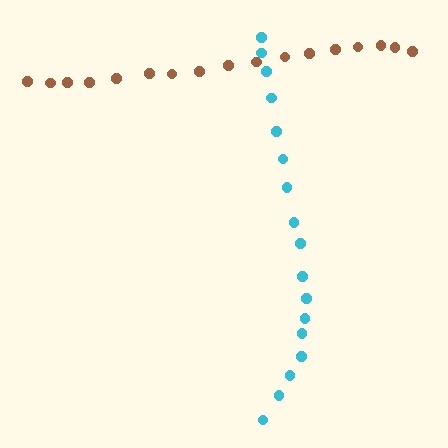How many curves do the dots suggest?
There are 2 distinct paths.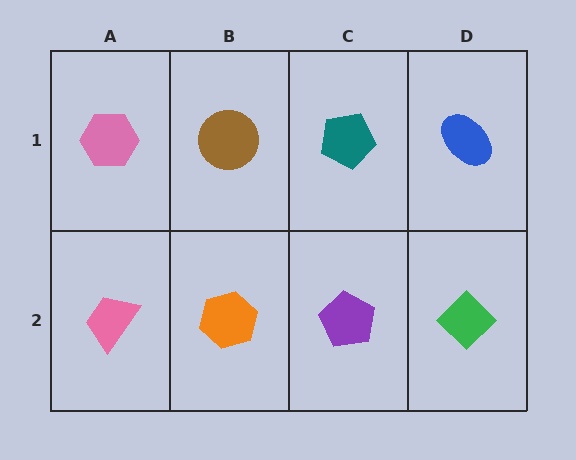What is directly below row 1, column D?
A green diamond.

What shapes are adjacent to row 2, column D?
A blue ellipse (row 1, column D), a purple pentagon (row 2, column C).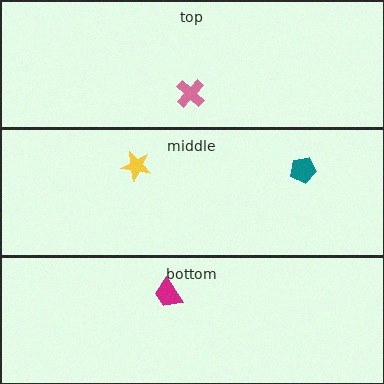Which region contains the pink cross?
The top region.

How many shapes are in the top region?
1.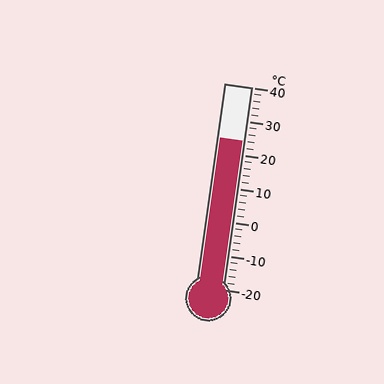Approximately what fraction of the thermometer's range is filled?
The thermometer is filled to approximately 75% of its range.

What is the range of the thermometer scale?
The thermometer scale ranges from -20°C to 40°C.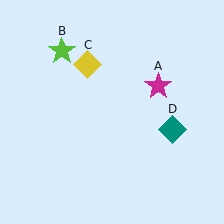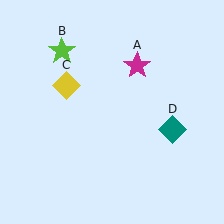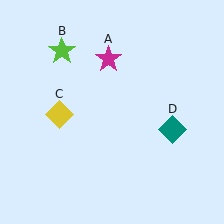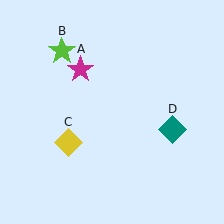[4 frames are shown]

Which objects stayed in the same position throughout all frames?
Lime star (object B) and teal diamond (object D) remained stationary.